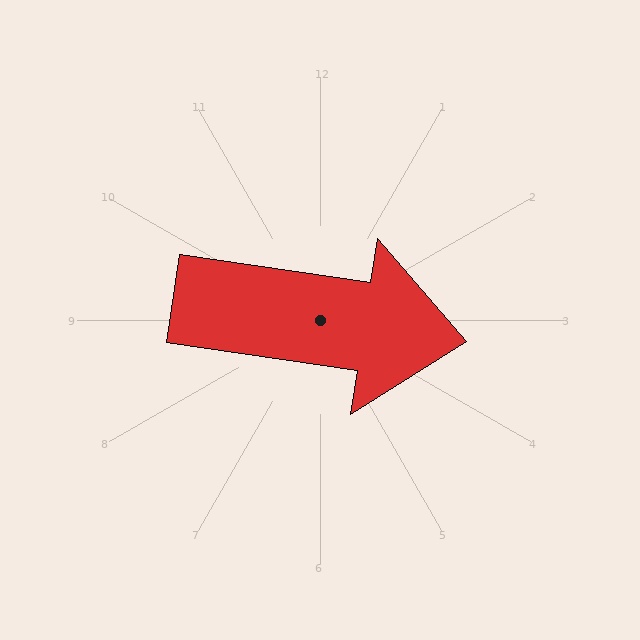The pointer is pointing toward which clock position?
Roughly 3 o'clock.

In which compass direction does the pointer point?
East.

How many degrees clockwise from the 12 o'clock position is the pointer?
Approximately 98 degrees.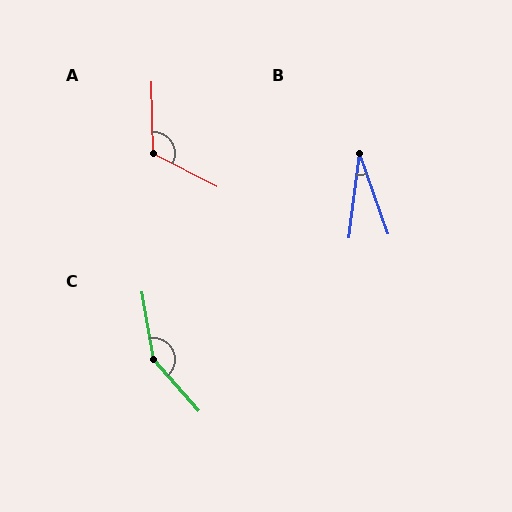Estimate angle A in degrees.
Approximately 118 degrees.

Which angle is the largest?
C, at approximately 149 degrees.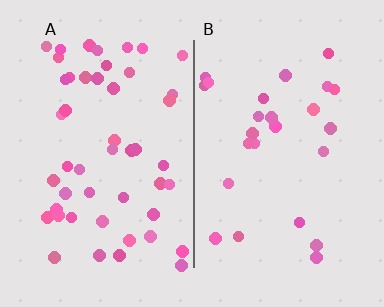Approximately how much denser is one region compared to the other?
Approximately 1.9× — region A over region B.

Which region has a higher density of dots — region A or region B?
A (the left).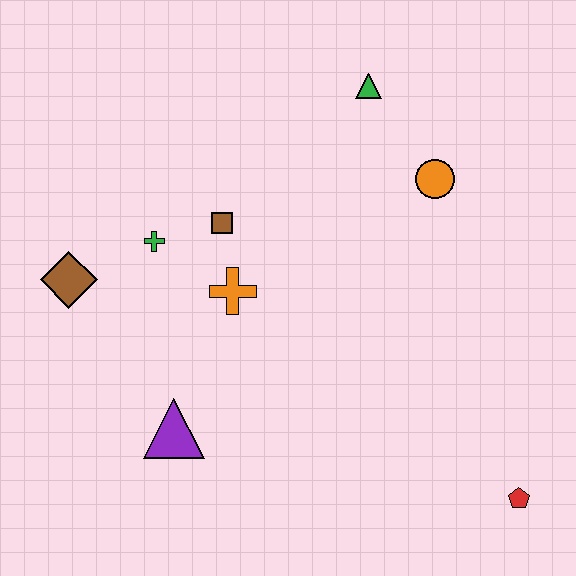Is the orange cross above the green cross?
No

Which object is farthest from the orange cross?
The red pentagon is farthest from the orange cross.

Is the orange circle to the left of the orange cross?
No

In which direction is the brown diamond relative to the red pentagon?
The brown diamond is to the left of the red pentagon.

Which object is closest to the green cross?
The brown square is closest to the green cross.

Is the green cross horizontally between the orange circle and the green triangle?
No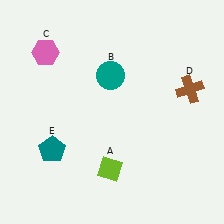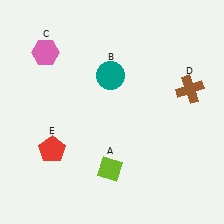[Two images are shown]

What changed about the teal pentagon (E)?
In Image 1, E is teal. In Image 2, it changed to red.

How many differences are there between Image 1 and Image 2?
There is 1 difference between the two images.